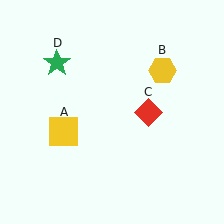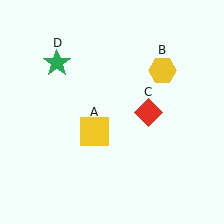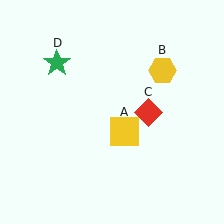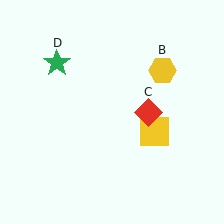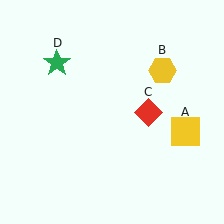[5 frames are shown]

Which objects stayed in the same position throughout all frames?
Yellow hexagon (object B) and red diamond (object C) and green star (object D) remained stationary.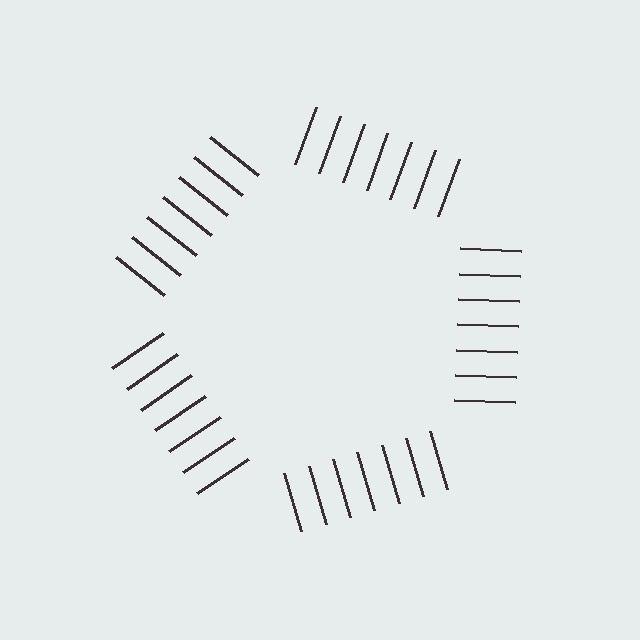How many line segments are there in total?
35 — 7 along each of the 5 edges.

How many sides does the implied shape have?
5 sides — the line-ends trace a pentagon.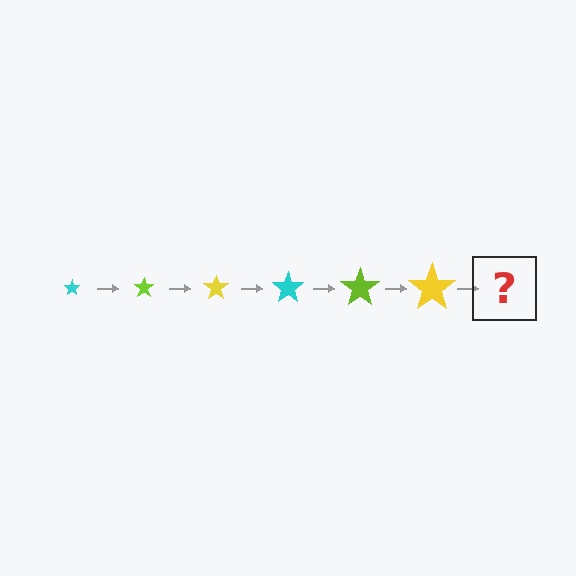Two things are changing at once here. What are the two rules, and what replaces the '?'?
The two rules are that the star grows larger each step and the color cycles through cyan, lime, and yellow. The '?' should be a cyan star, larger than the previous one.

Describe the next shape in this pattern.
It should be a cyan star, larger than the previous one.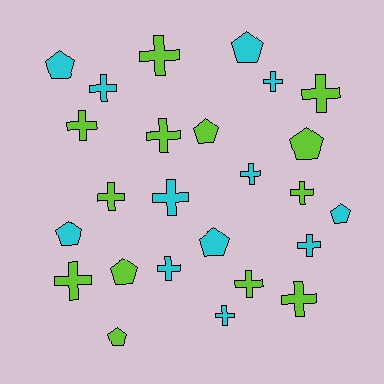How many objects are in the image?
There are 25 objects.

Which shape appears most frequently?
Cross, with 16 objects.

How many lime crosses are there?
There are 9 lime crosses.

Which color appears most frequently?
Lime, with 13 objects.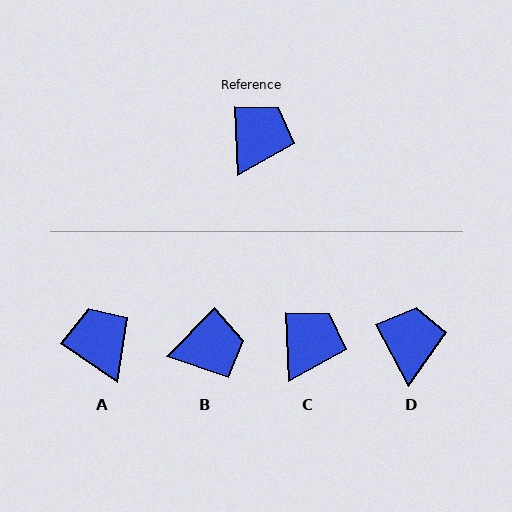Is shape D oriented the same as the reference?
No, it is off by about 26 degrees.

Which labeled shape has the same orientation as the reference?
C.